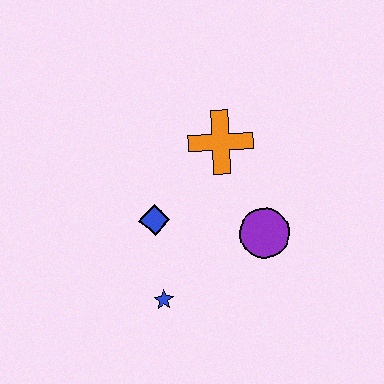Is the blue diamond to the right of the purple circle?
No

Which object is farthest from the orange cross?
The blue star is farthest from the orange cross.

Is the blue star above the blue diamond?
No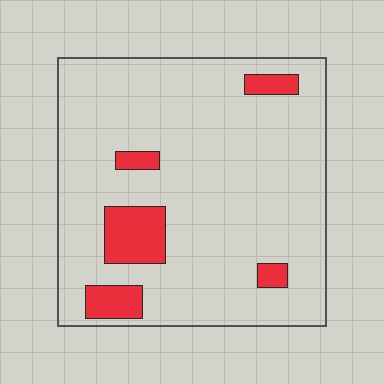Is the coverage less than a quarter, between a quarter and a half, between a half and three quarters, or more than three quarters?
Less than a quarter.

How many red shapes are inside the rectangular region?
5.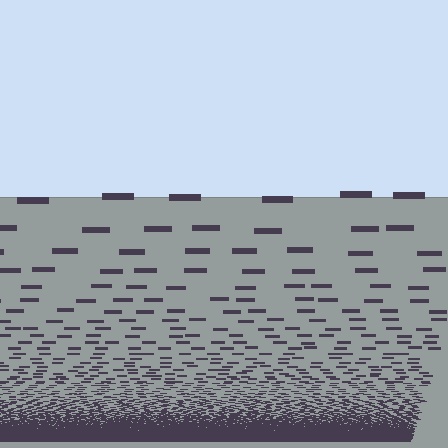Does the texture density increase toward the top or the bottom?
Density increases toward the bottom.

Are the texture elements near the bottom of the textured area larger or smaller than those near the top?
Smaller. The gradient is inverted — elements near the bottom are smaller and denser.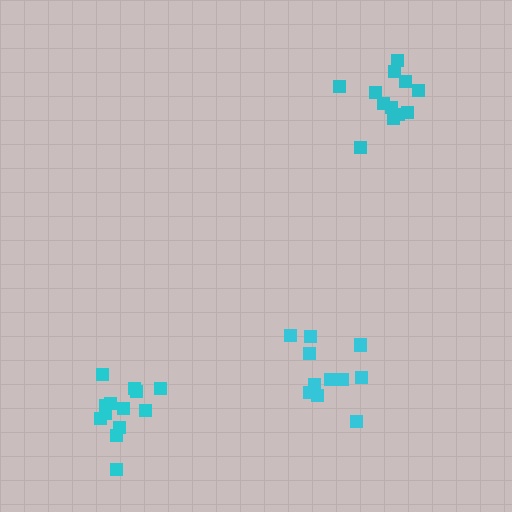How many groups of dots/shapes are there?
There are 3 groups.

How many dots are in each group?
Group 1: 12 dots, Group 2: 11 dots, Group 3: 13 dots (36 total).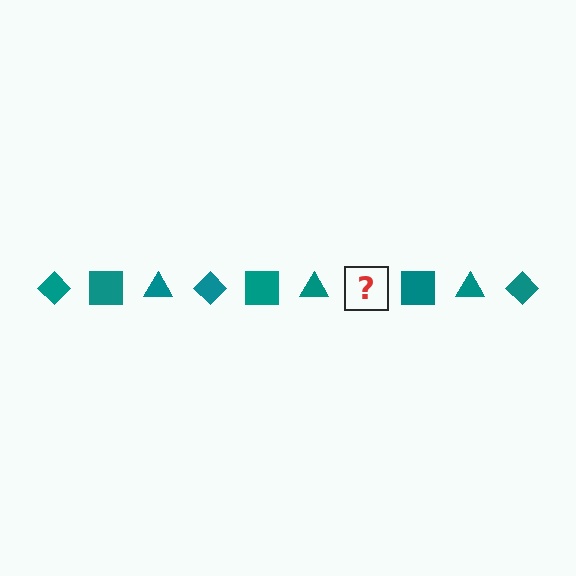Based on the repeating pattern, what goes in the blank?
The blank should be a teal diamond.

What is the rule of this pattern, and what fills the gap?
The rule is that the pattern cycles through diamond, square, triangle shapes in teal. The gap should be filled with a teal diamond.